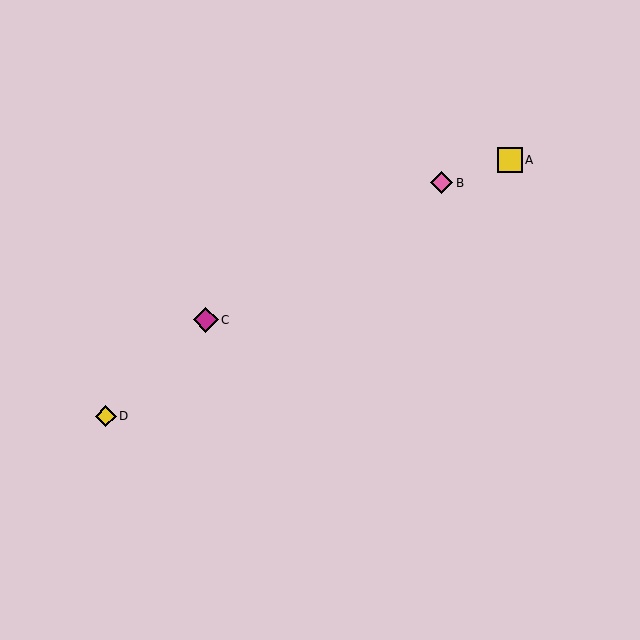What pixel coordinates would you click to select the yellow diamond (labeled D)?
Click at (106, 416) to select the yellow diamond D.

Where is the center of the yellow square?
The center of the yellow square is at (510, 160).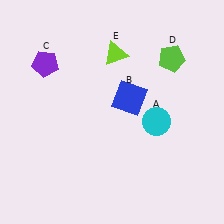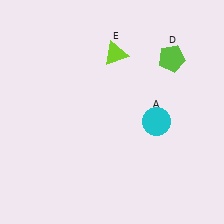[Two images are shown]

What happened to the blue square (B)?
The blue square (B) was removed in Image 2. It was in the top-right area of Image 1.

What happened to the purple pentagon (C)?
The purple pentagon (C) was removed in Image 2. It was in the top-left area of Image 1.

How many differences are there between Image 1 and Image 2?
There are 2 differences between the two images.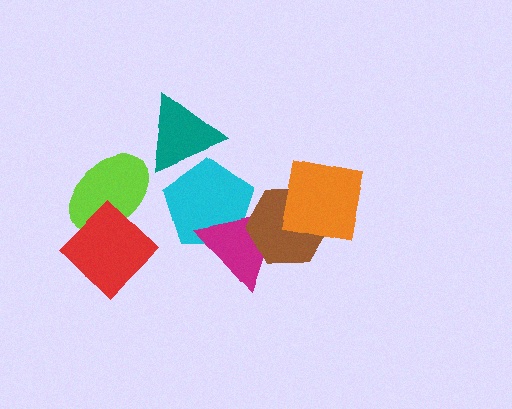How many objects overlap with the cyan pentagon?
2 objects overlap with the cyan pentagon.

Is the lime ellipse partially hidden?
Yes, it is partially covered by another shape.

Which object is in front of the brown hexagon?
The orange square is in front of the brown hexagon.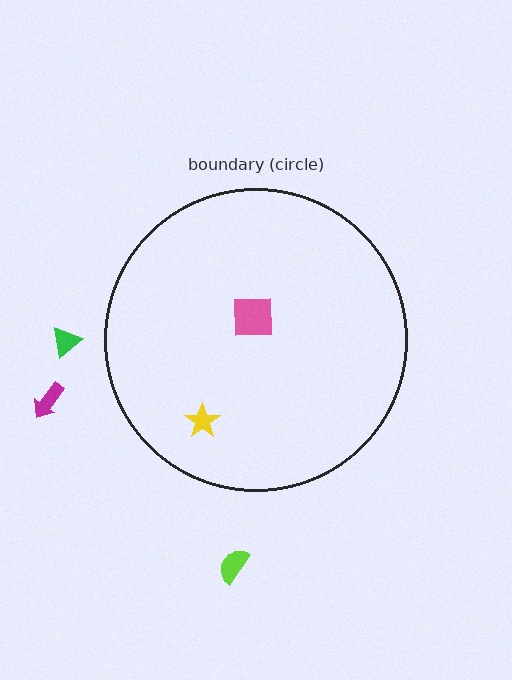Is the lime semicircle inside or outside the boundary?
Outside.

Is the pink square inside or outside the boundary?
Inside.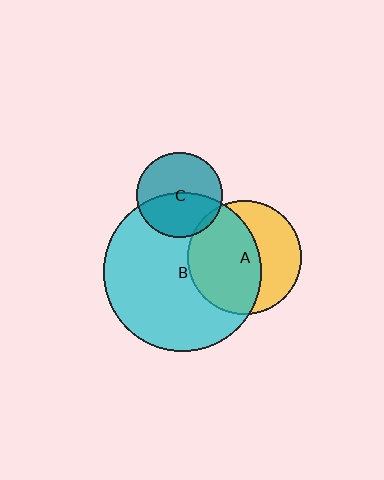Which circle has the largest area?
Circle B (cyan).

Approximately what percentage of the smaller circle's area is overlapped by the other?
Approximately 5%.